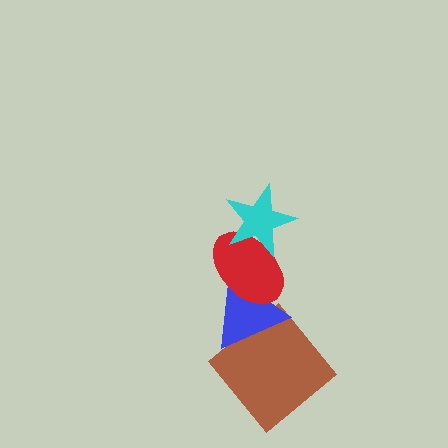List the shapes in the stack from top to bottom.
From top to bottom: the cyan star, the red ellipse, the blue triangle, the brown diamond.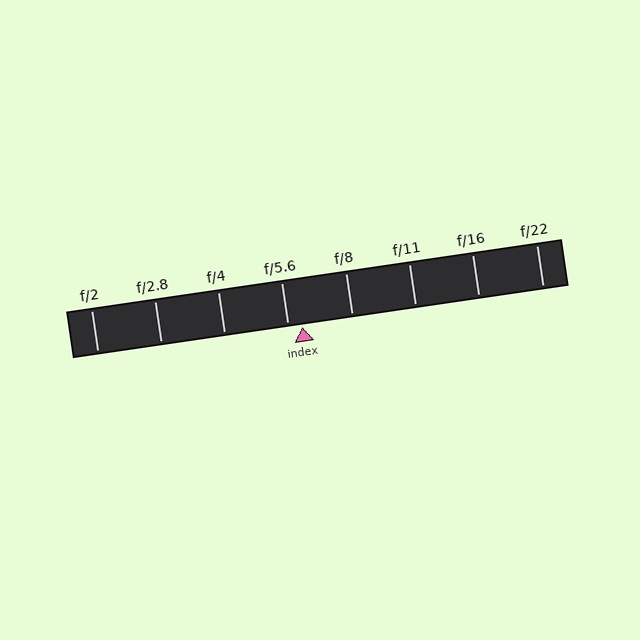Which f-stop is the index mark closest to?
The index mark is closest to f/5.6.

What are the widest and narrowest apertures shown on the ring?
The widest aperture shown is f/2 and the narrowest is f/22.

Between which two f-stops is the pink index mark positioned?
The index mark is between f/5.6 and f/8.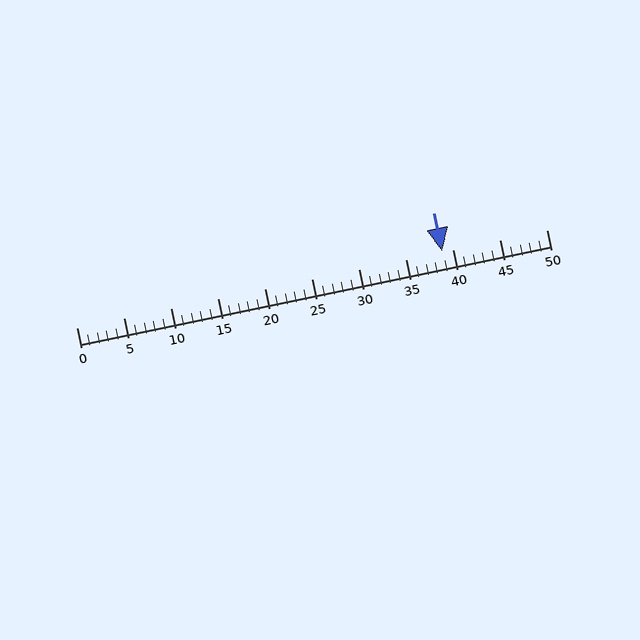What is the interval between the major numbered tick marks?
The major tick marks are spaced 5 units apart.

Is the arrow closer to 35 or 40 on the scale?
The arrow is closer to 40.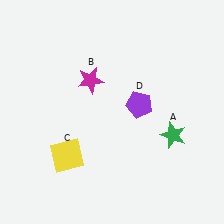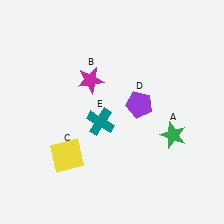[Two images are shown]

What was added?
A teal cross (E) was added in Image 2.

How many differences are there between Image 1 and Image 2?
There is 1 difference between the two images.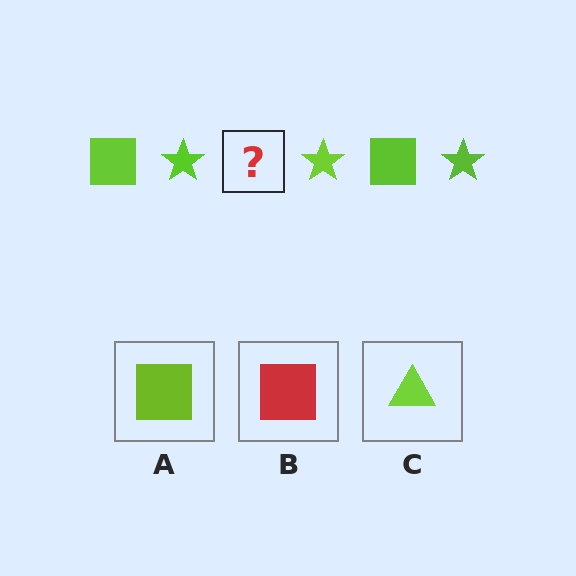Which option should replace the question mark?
Option A.